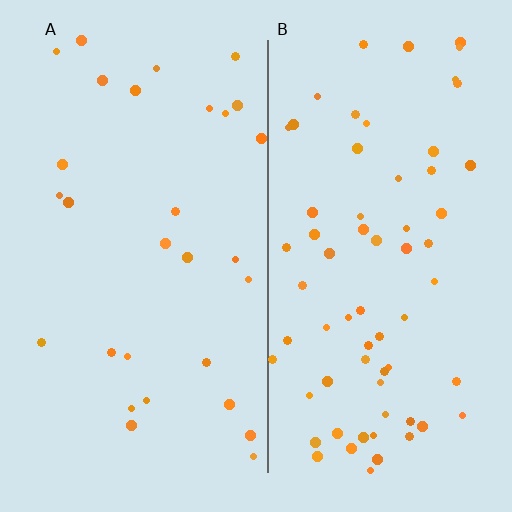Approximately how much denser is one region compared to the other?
Approximately 2.3× — region B over region A.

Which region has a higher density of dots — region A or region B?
B (the right).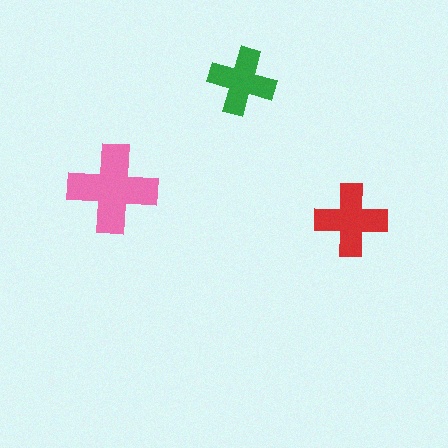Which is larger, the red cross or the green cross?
The red one.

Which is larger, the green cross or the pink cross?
The pink one.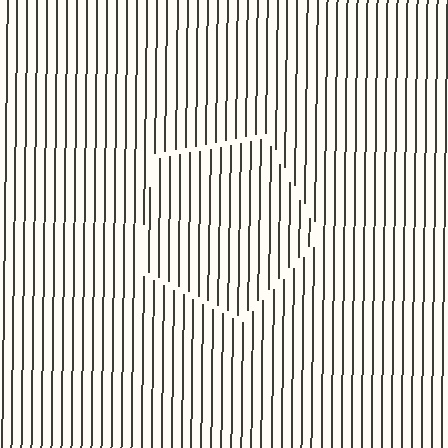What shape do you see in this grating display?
An illusory pentagon. The interior of the shape contains the same grating, shifted by half a period — the contour is defined by the phase discontinuity where line-ends from the inner and outer gratings abut.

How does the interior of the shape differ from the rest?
The interior of the shape contains the same grating, shifted by half a period — the contour is defined by the phase discontinuity where line-ends from the inner and outer gratings abut.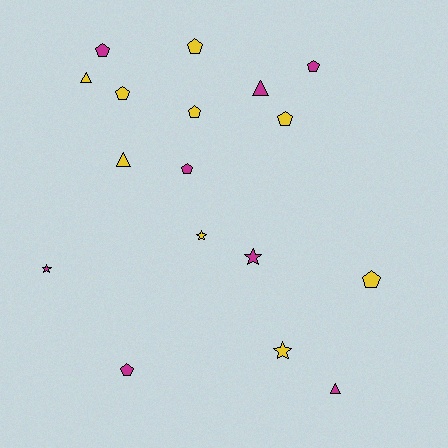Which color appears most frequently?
Yellow, with 9 objects.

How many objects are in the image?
There are 17 objects.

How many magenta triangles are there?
There are 2 magenta triangles.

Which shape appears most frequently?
Pentagon, with 9 objects.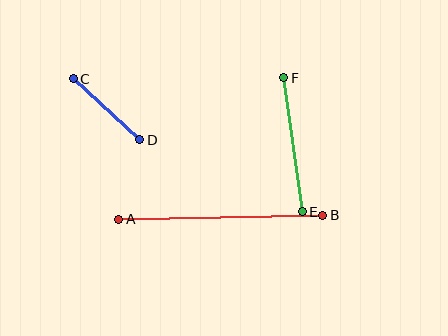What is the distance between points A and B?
The distance is approximately 204 pixels.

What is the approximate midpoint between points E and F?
The midpoint is at approximately (293, 145) pixels.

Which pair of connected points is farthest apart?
Points A and B are farthest apart.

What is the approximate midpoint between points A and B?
The midpoint is at approximately (221, 217) pixels.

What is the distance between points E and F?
The distance is approximately 135 pixels.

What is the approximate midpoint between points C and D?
The midpoint is at approximately (106, 109) pixels.